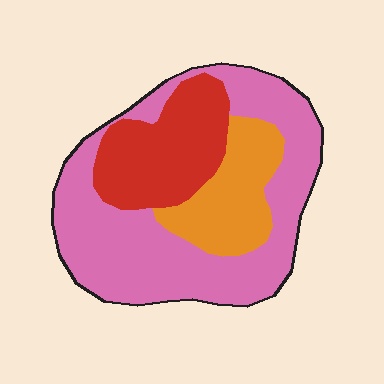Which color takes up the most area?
Pink, at roughly 55%.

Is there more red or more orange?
Red.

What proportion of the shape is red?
Red takes up about one quarter (1/4) of the shape.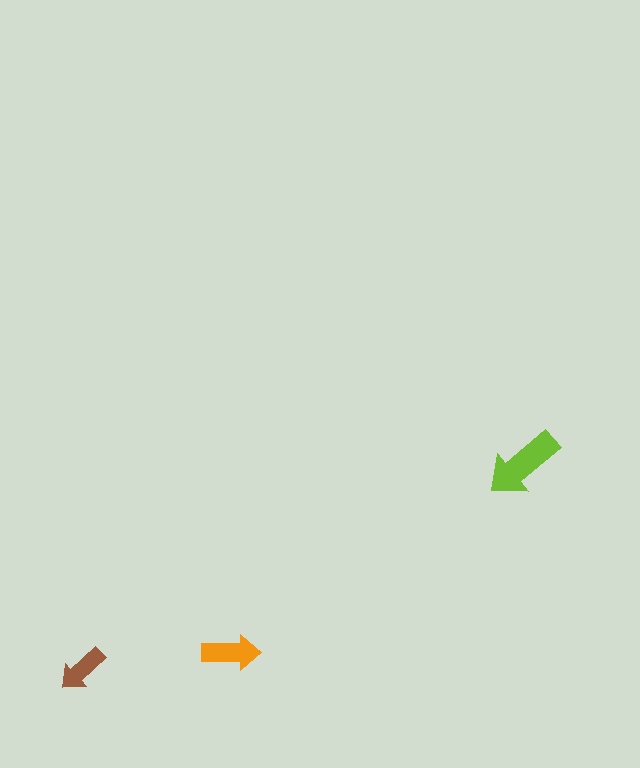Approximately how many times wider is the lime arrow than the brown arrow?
About 1.5 times wider.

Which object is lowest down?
The brown arrow is bottommost.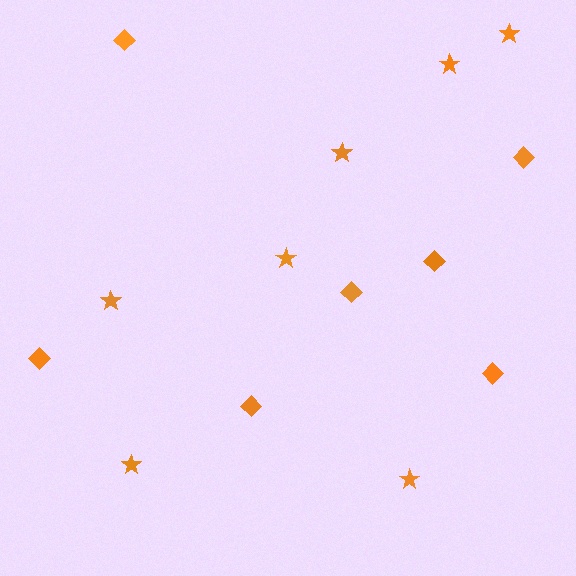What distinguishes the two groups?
There are 2 groups: one group of diamonds (7) and one group of stars (7).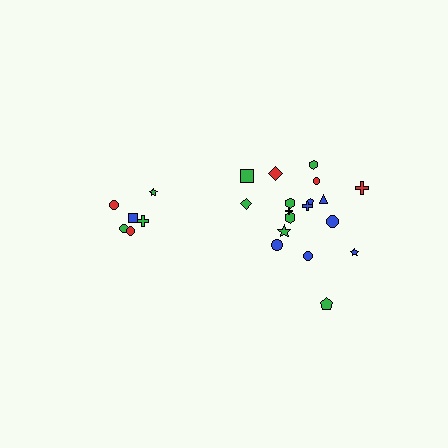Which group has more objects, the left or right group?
The right group.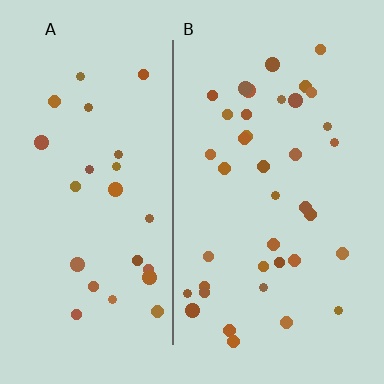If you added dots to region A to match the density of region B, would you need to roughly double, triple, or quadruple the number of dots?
Approximately double.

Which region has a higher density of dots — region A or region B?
B (the right).